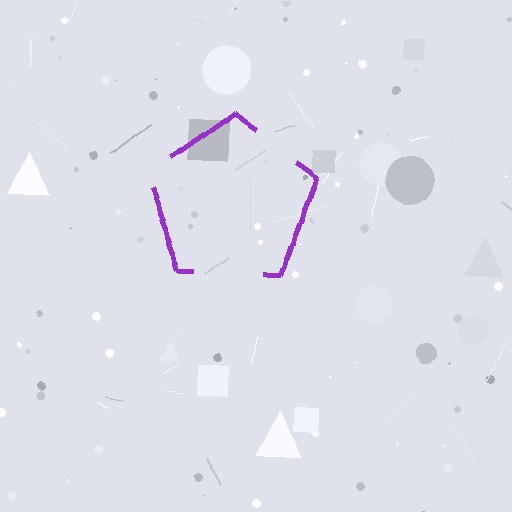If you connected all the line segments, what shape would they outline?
They would outline a pentagon.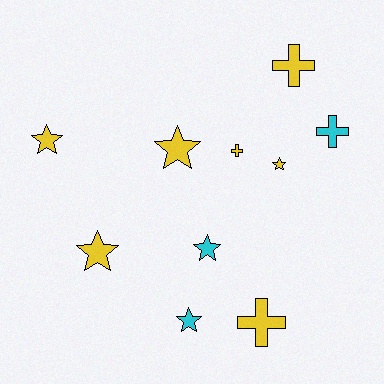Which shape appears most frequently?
Star, with 6 objects.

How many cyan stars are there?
There are 2 cyan stars.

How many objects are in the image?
There are 10 objects.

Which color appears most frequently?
Yellow, with 7 objects.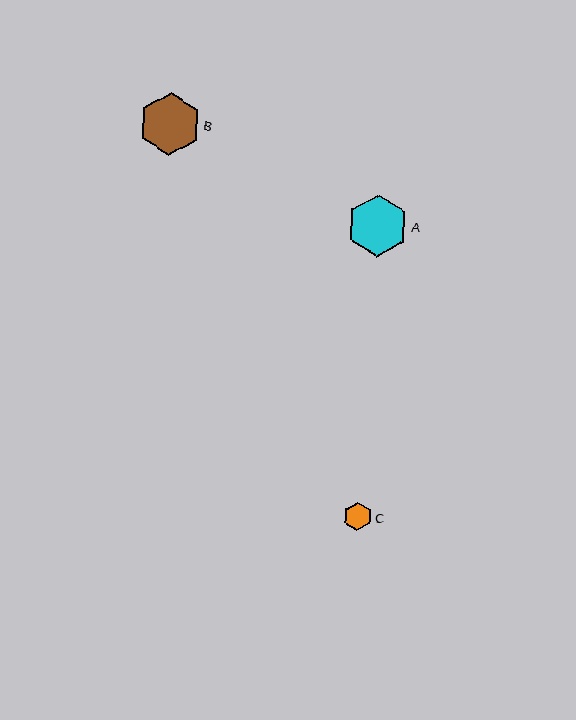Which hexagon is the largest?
Hexagon B is the largest with a size of approximately 62 pixels.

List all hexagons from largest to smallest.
From largest to smallest: B, A, C.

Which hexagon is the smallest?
Hexagon C is the smallest with a size of approximately 28 pixels.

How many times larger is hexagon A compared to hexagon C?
Hexagon A is approximately 2.2 times the size of hexagon C.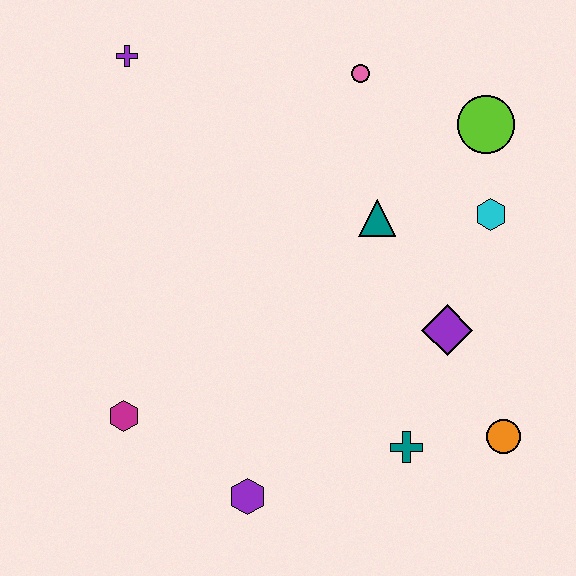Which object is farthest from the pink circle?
The purple hexagon is farthest from the pink circle.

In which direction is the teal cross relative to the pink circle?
The teal cross is below the pink circle.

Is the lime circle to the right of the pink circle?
Yes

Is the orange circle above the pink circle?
No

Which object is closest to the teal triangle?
The cyan hexagon is closest to the teal triangle.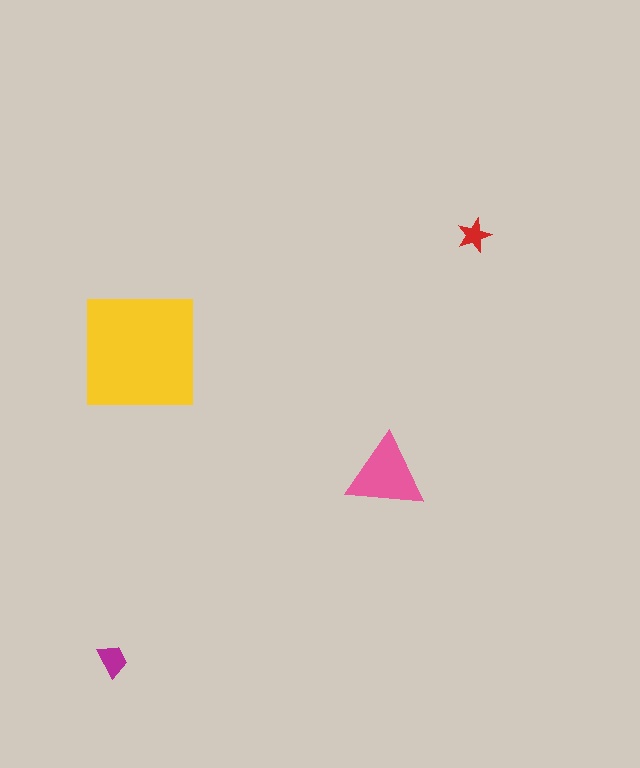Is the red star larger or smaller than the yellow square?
Smaller.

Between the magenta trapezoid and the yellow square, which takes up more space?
The yellow square.